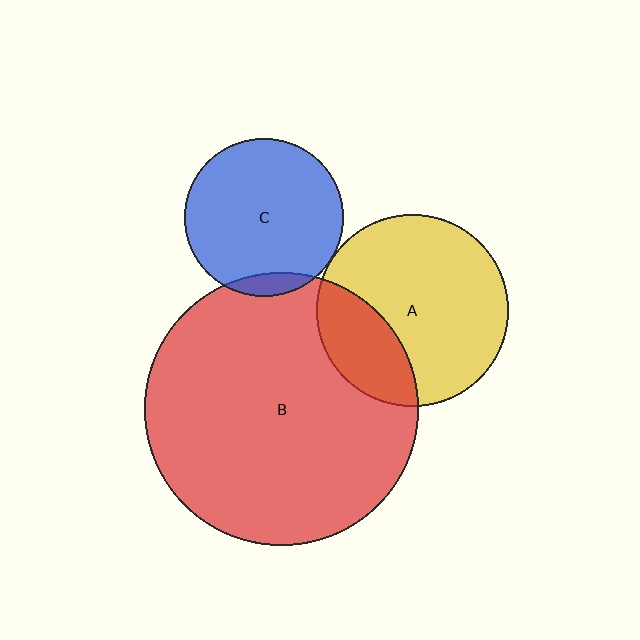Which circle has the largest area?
Circle B (red).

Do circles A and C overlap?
Yes.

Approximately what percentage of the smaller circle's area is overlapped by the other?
Approximately 5%.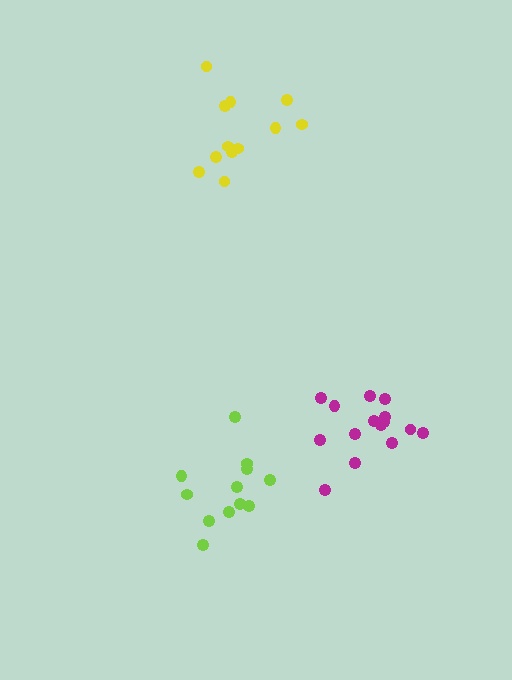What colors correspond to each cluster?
The clusters are colored: yellow, magenta, lime.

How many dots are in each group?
Group 1: 12 dots, Group 2: 15 dots, Group 3: 12 dots (39 total).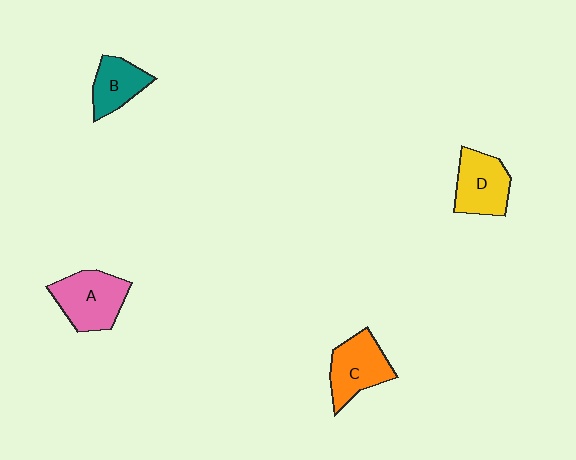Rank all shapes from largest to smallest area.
From largest to smallest: A (pink), C (orange), D (yellow), B (teal).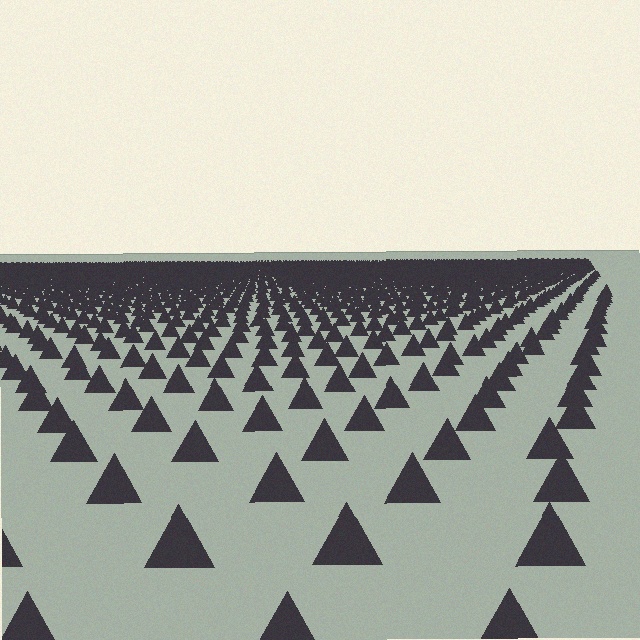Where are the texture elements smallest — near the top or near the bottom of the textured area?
Near the top.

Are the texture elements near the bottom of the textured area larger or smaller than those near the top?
Larger. Near the bottom, elements are closer to the viewer and appear at a bigger on-screen size.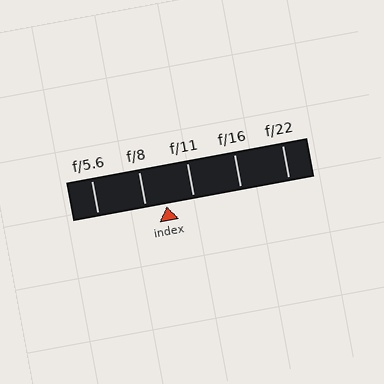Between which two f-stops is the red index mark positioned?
The index mark is between f/8 and f/11.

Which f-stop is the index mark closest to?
The index mark is closest to f/8.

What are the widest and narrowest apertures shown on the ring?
The widest aperture shown is f/5.6 and the narrowest is f/22.